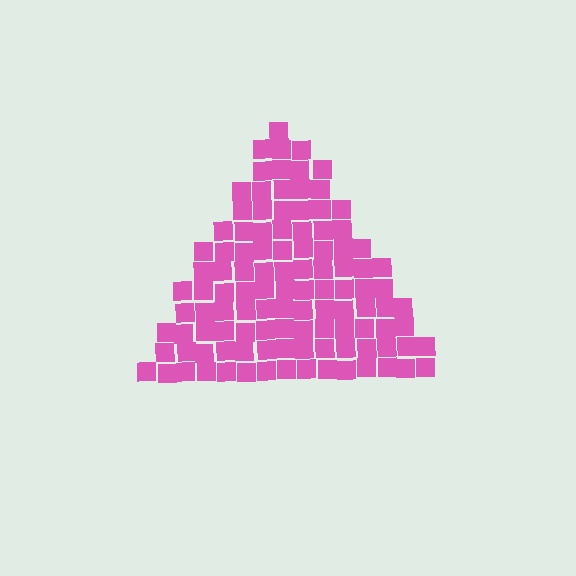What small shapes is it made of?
It is made of small squares.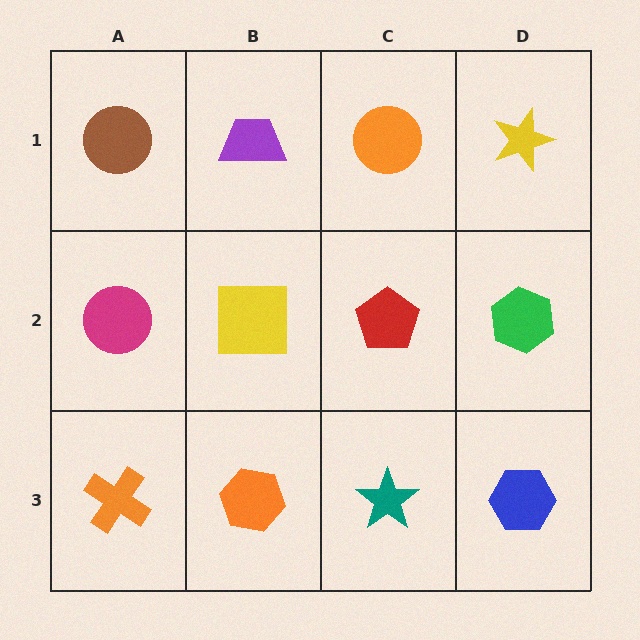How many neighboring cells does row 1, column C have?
3.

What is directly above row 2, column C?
An orange circle.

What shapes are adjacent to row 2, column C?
An orange circle (row 1, column C), a teal star (row 3, column C), a yellow square (row 2, column B), a green hexagon (row 2, column D).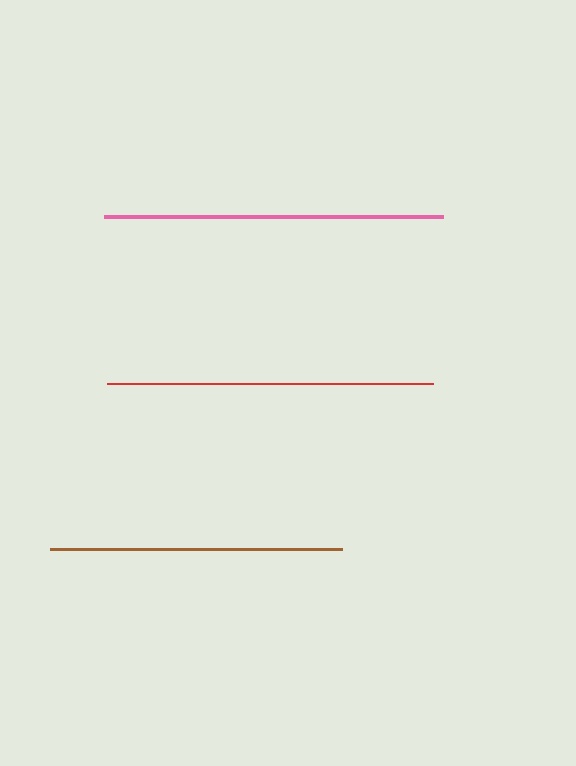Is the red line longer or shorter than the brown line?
The red line is longer than the brown line.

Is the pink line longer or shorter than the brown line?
The pink line is longer than the brown line.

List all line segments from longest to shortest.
From longest to shortest: pink, red, brown.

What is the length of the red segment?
The red segment is approximately 326 pixels long.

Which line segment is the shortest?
The brown line is the shortest at approximately 291 pixels.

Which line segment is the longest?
The pink line is the longest at approximately 339 pixels.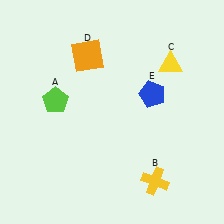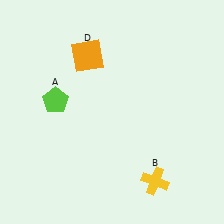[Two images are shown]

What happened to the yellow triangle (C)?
The yellow triangle (C) was removed in Image 2. It was in the top-right area of Image 1.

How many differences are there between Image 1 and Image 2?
There are 2 differences between the two images.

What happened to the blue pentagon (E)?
The blue pentagon (E) was removed in Image 2. It was in the top-right area of Image 1.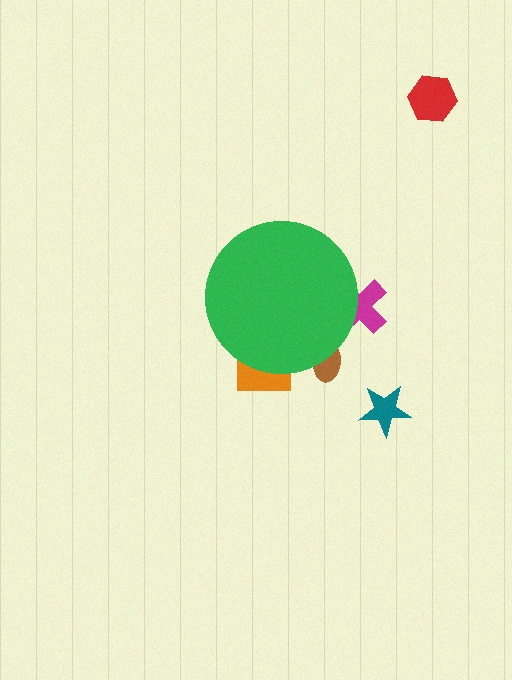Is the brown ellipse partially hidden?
Yes, the brown ellipse is partially hidden behind the green circle.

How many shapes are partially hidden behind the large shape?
3 shapes are partially hidden.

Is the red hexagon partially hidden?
No, the red hexagon is fully visible.